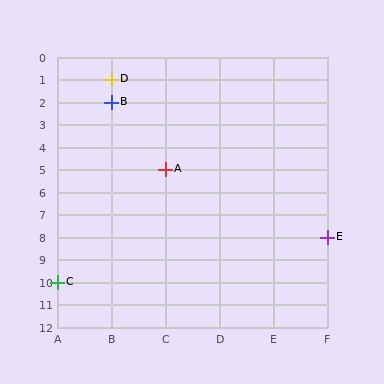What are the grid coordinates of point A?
Point A is at grid coordinates (C, 5).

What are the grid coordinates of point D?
Point D is at grid coordinates (B, 1).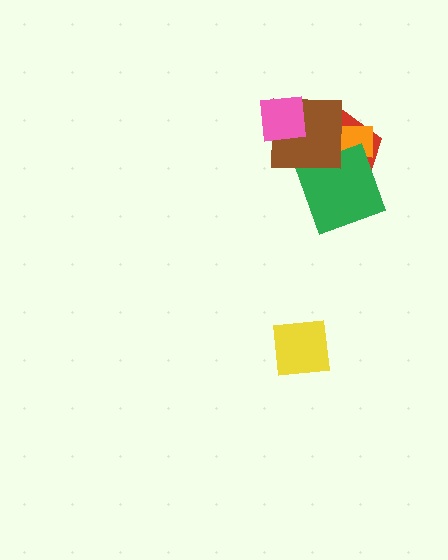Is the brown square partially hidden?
Yes, it is partially covered by another shape.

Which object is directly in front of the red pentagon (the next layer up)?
The orange rectangle is directly in front of the red pentagon.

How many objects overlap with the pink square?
2 objects overlap with the pink square.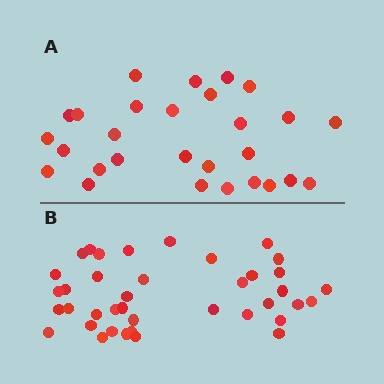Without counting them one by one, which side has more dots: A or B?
Region B (the bottom region) has more dots.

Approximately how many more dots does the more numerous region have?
Region B has roughly 12 or so more dots than region A.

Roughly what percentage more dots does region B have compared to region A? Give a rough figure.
About 40% more.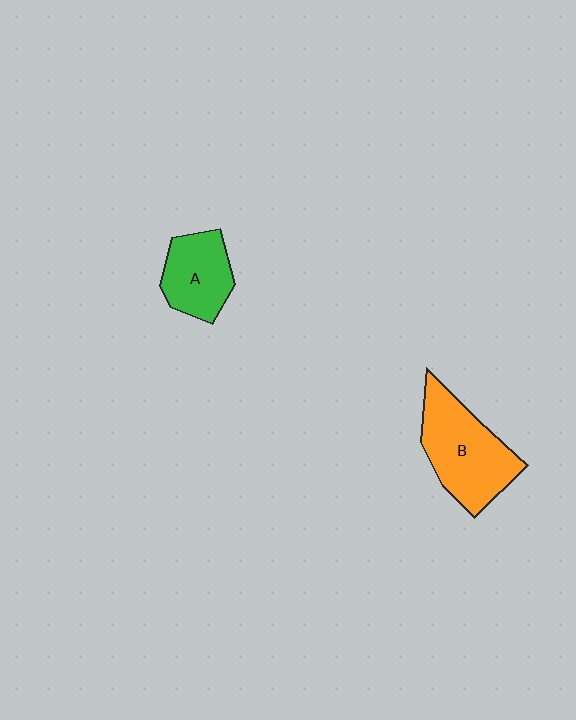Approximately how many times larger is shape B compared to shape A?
Approximately 1.5 times.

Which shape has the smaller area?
Shape A (green).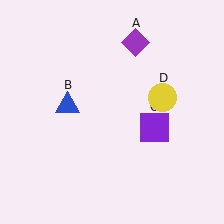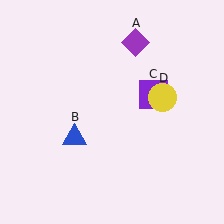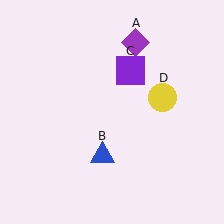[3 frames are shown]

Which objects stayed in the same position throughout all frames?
Purple diamond (object A) and yellow circle (object D) remained stationary.